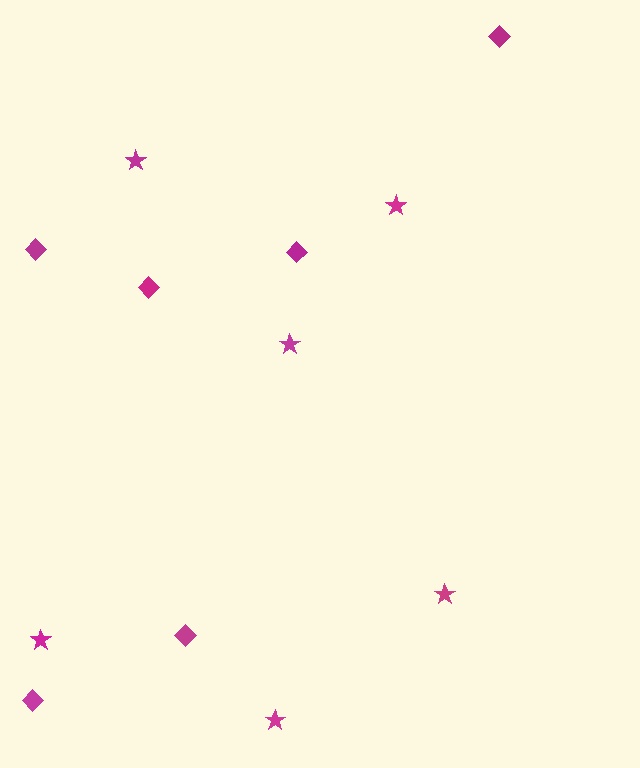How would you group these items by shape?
There are 2 groups: one group of stars (6) and one group of diamonds (6).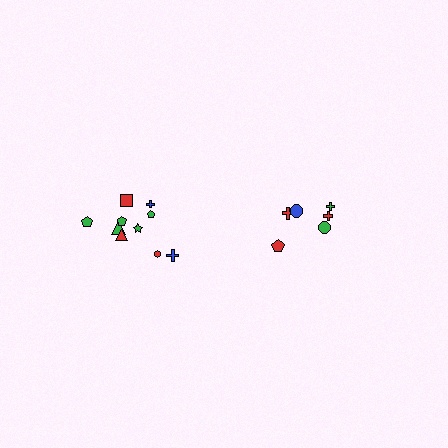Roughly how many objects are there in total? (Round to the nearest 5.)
Roughly 15 objects in total.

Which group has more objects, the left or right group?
The left group.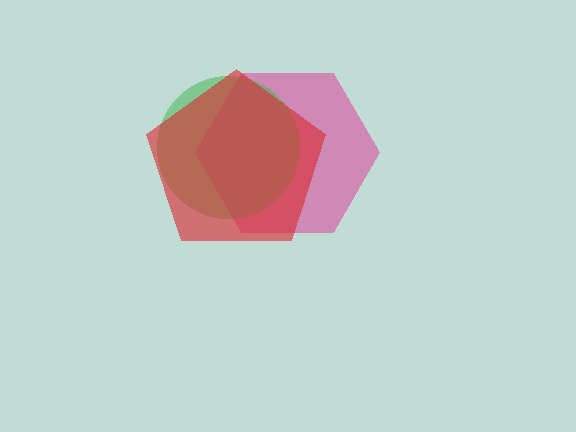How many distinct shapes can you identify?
There are 3 distinct shapes: a pink hexagon, a green circle, a red pentagon.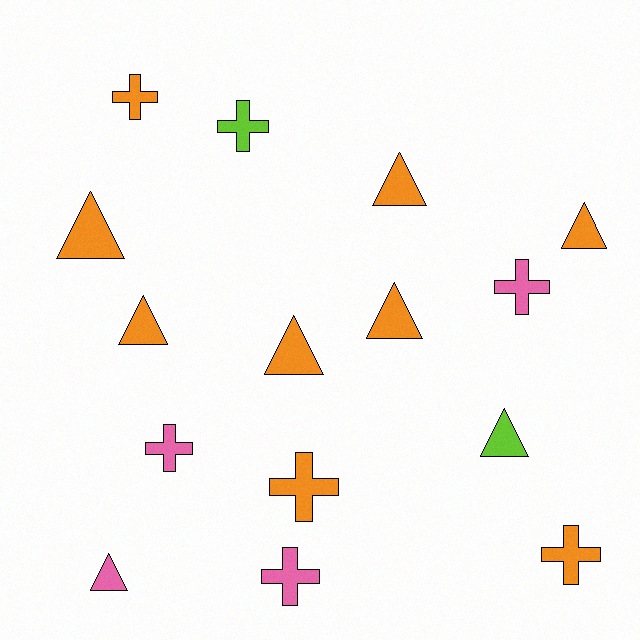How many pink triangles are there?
There is 1 pink triangle.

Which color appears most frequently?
Orange, with 9 objects.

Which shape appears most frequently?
Triangle, with 8 objects.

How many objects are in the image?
There are 15 objects.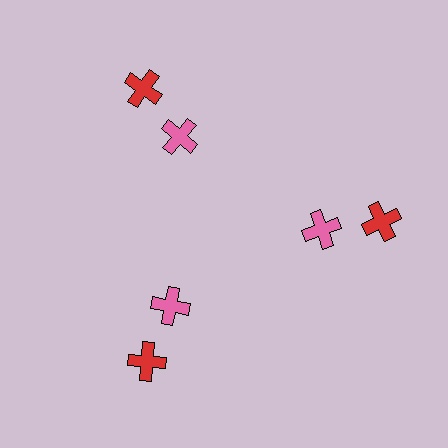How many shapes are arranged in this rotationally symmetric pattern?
There are 6 shapes, arranged in 3 groups of 2.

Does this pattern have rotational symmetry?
Yes, this pattern has 3-fold rotational symmetry. It looks the same after rotating 120 degrees around the center.